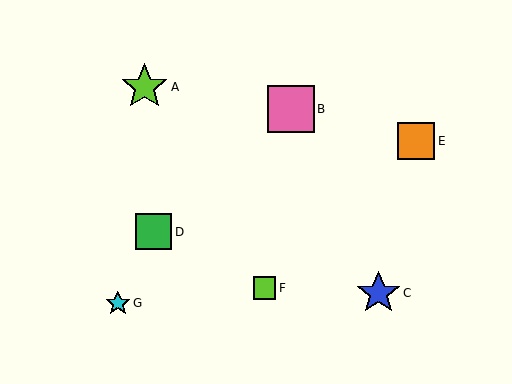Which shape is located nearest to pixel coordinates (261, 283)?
The lime square (labeled F) at (265, 288) is nearest to that location.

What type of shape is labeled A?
Shape A is a lime star.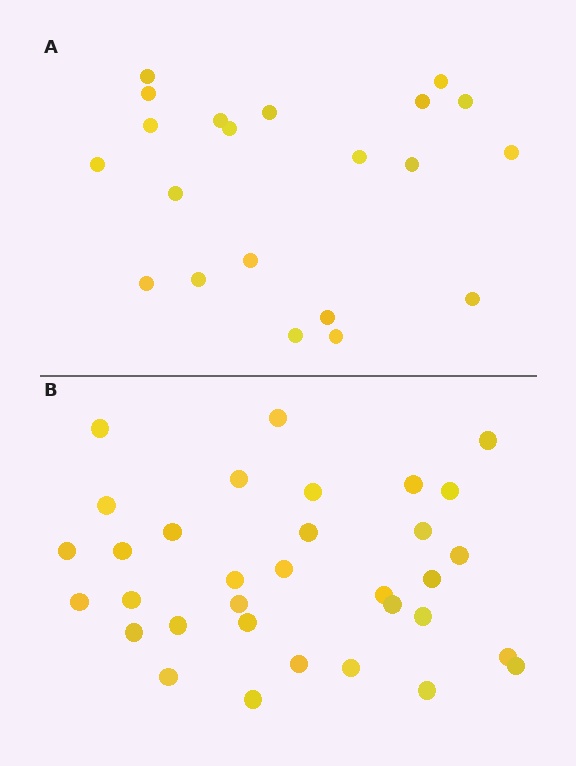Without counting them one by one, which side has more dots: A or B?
Region B (the bottom region) has more dots.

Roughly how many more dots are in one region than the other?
Region B has roughly 12 or so more dots than region A.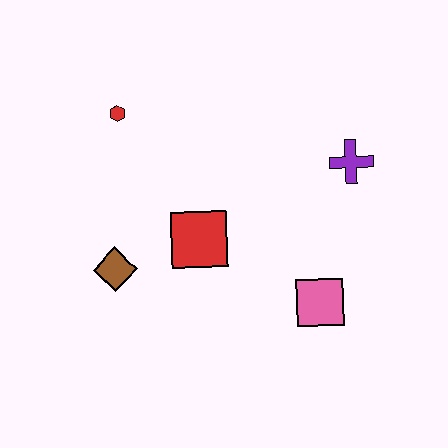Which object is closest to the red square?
The brown diamond is closest to the red square.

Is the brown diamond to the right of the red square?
No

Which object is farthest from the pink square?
The red hexagon is farthest from the pink square.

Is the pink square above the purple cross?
No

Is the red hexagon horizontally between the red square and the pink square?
No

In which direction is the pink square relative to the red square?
The pink square is to the right of the red square.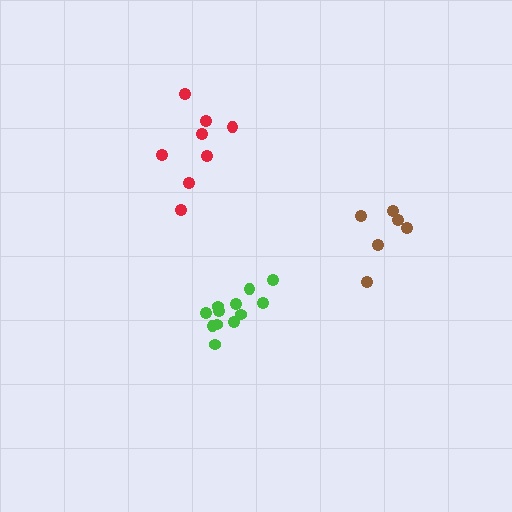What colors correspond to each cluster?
The clusters are colored: green, red, brown.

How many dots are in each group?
Group 1: 12 dots, Group 2: 8 dots, Group 3: 6 dots (26 total).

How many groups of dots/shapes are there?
There are 3 groups.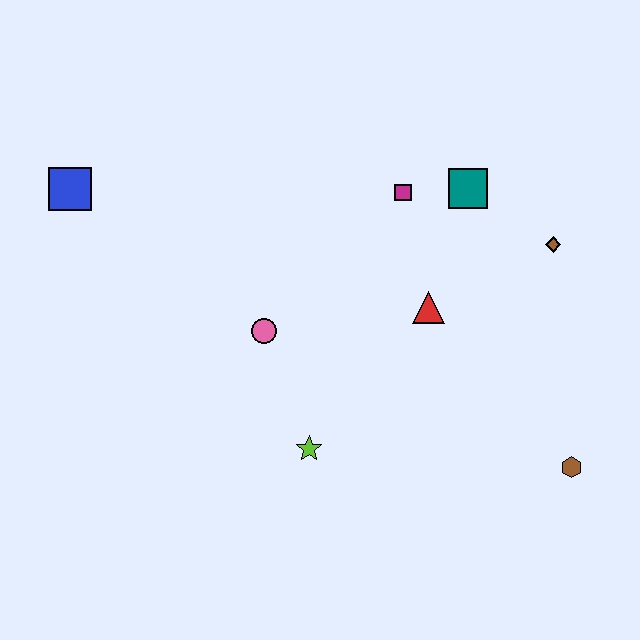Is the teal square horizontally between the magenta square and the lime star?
No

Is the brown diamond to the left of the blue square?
No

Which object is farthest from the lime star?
The blue square is farthest from the lime star.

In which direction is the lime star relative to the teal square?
The lime star is below the teal square.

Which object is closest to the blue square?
The pink circle is closest to the blue square.